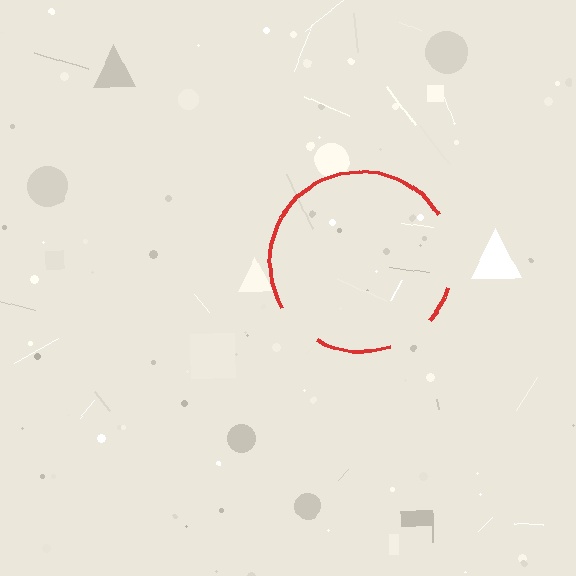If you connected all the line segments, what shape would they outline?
They would outline a circle.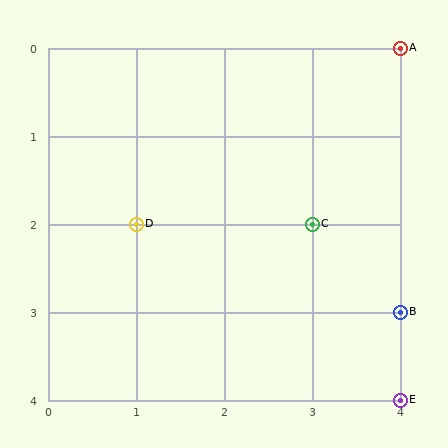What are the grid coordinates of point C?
Point C is at grid coordinates (3, 2).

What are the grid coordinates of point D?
Point D is at grid coordinates (1, 2).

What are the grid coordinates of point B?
Point B is at grid coordinates (4, 3).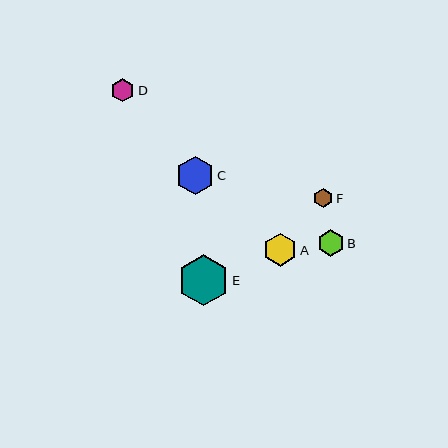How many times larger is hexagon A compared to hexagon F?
Hexagon A is approximately 1.7 times the size of hexagon F.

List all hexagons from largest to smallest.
From largest to smallest: E, C, A, B, D, F.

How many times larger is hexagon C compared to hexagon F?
Hexagon C is approximately 2.0 times the size of hexagon F.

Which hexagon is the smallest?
Hexagon F is the smallest with a size of approximately 19 pixels.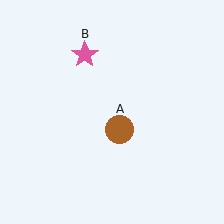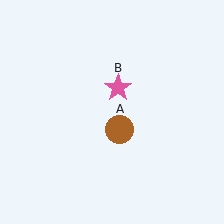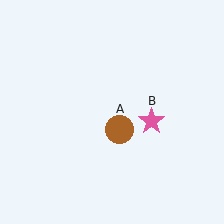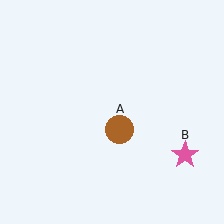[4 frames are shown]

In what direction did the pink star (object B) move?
The pink star (object B) moved down and to the right.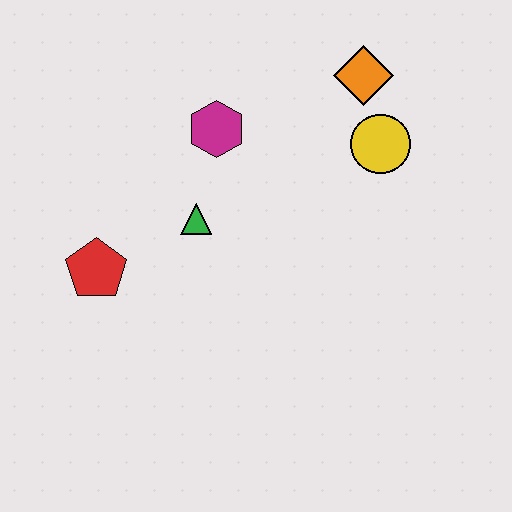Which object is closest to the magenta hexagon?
The green triangle is closest to the magenta hexagon.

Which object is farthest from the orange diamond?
The red pentagon is farthest from the orange diamond.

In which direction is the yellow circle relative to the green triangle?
The yellow circle is to the right of the green triangle.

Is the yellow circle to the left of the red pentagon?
No